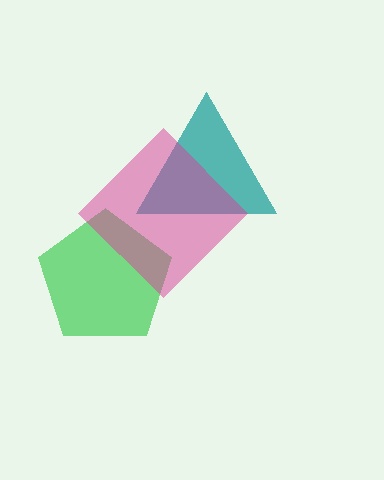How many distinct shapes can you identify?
There are 3 distinct shapes: a teal triangle, a green pentagon, a magenta diamond.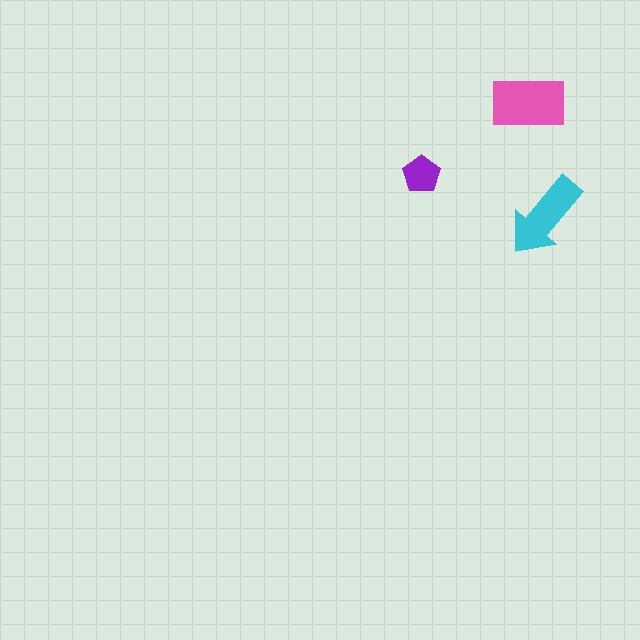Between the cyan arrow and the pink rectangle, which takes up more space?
The pink rectangle.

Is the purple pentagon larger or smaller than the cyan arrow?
Smaller.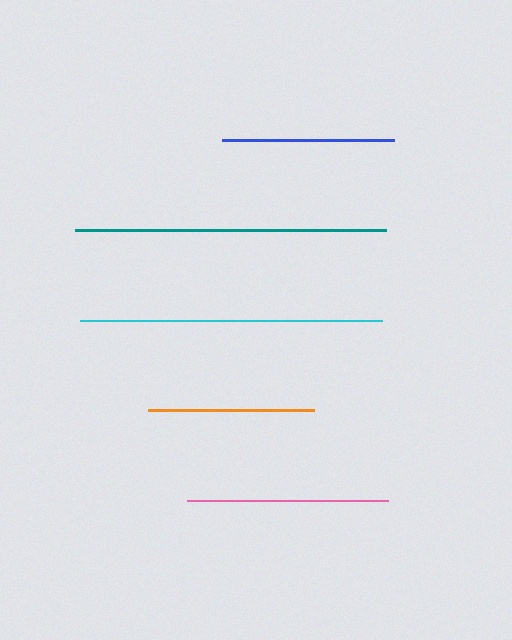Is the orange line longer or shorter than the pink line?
The pink line is longer than the orange line.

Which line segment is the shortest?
The orange line is the shortest at approximately 166 pixels.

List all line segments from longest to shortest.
From longest to shortest: teal, cyan, pink, blue, orange.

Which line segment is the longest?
The teal line is the longest at approximately 311 pixels.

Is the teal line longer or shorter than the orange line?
The teal line is longer than the orange line.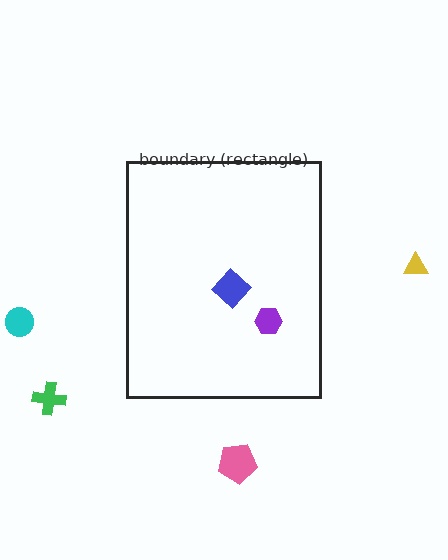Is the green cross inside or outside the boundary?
Outside.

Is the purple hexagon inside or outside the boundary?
Inside.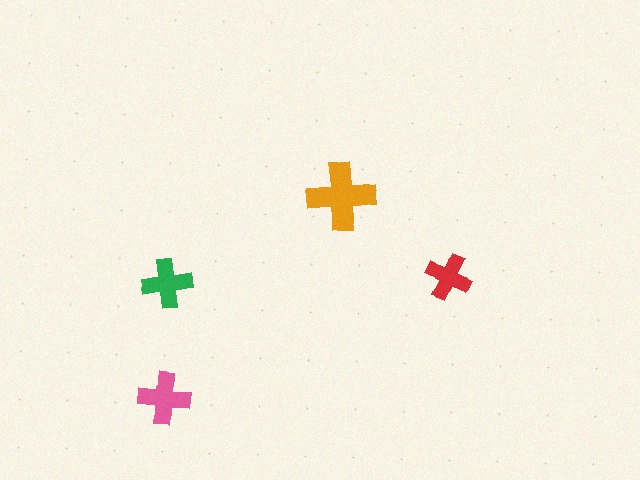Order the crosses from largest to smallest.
the orange one, the pink one, the green one, the red one.